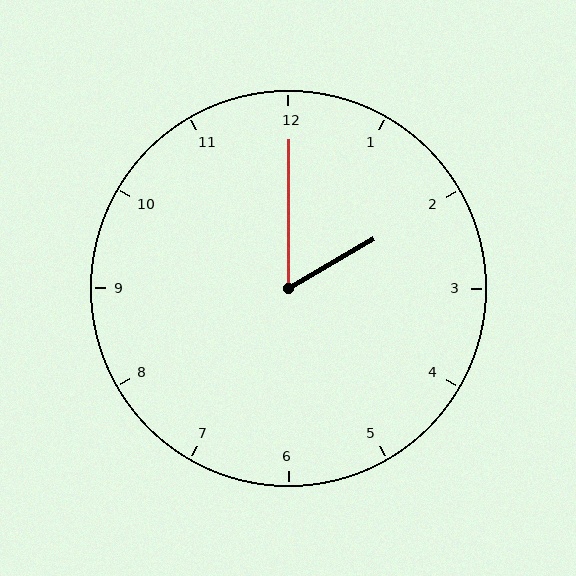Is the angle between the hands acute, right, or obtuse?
It is acute.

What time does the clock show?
2:00.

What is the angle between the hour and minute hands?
Approximately 60 degrees.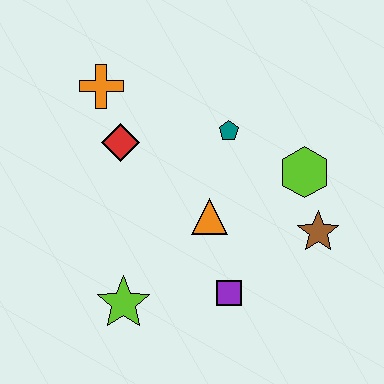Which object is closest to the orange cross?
The red diamond is closest to the orange cross.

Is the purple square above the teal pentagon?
No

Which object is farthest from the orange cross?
The brown star is farthest from the orange cross.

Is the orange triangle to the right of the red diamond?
Yes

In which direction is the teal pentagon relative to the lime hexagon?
The teal pentagon is to the left of the lime hexagon.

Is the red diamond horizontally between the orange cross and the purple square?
Yes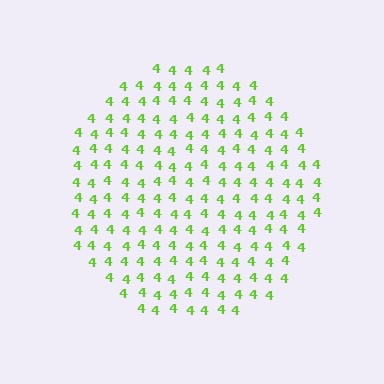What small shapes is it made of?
It is made of small digit 4's.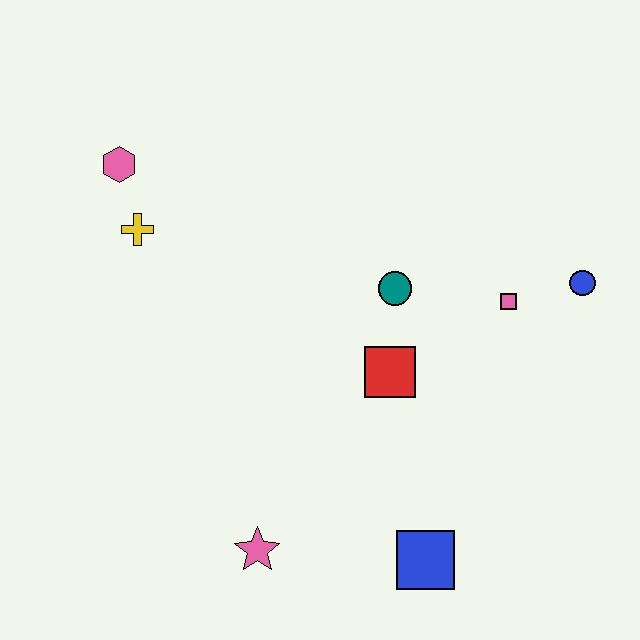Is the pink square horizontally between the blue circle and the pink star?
Yes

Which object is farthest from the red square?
The pink hexagon is farthest from the red square.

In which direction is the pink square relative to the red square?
The pink square is to the right of the red square.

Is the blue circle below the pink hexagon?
Yes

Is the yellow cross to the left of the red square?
Yes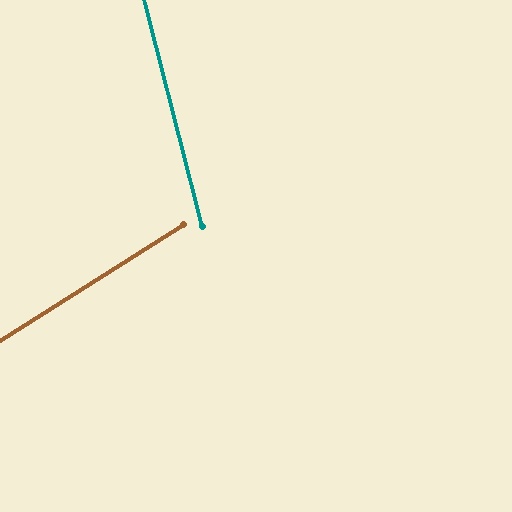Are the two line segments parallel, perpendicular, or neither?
Neither parallel nor perpendicular — they differ by about 72°.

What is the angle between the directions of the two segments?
Approximately 72 degrees.